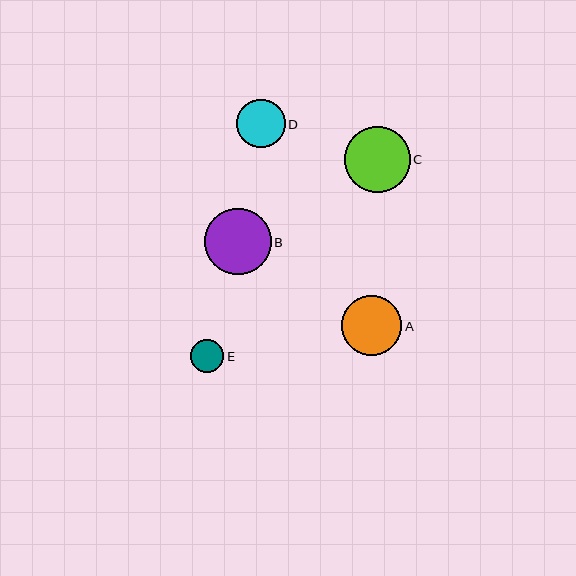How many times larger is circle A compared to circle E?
Circle A is approximately 1.8 times the size of circle E.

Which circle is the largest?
Circle B is the largest with a size of approximately 67 pixels.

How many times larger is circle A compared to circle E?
Circle A is approximately 1.8 times the size of circle E.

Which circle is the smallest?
Circle E is the smallest with a size of approximately 33 pixels.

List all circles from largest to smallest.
From largest to smallest: B, C, A, D, E.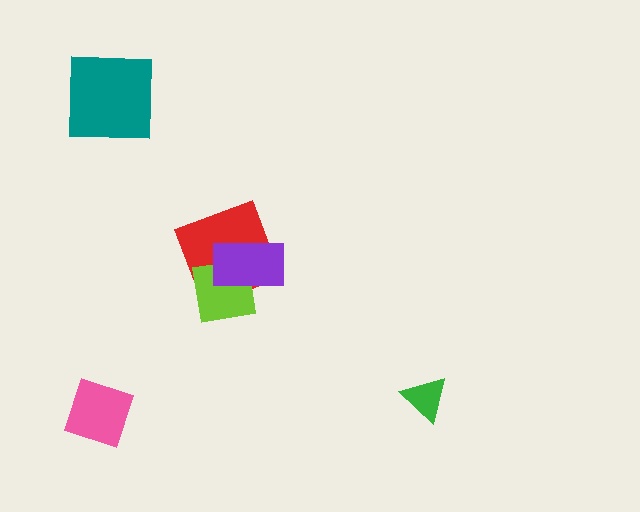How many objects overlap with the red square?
2 objects overlap with the red square.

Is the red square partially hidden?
Yes, it is partially covered by another shape.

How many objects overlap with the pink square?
0 objects overlap with the pink square.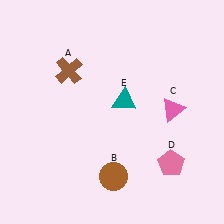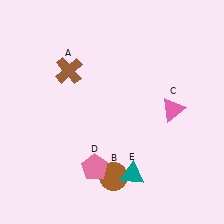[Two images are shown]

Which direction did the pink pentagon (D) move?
The pink pentagon (D) moved left.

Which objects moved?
The objects that moved are: the pink pentagon (D), the teal triangle (E).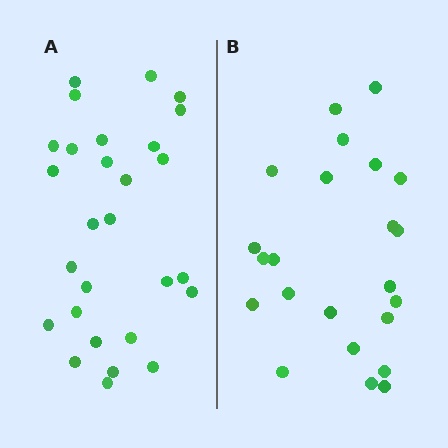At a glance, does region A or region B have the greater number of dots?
Region A (the left region) has more dots.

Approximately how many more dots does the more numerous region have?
Region A has about 5 more dots than region B.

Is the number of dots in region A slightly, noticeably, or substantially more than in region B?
Region A has only slightly more — the two regions are fairly close. The ratio is roughly 1.2 to 1.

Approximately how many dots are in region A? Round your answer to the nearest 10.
About 30 dots. (The exact count is 28, which rounds to 30.)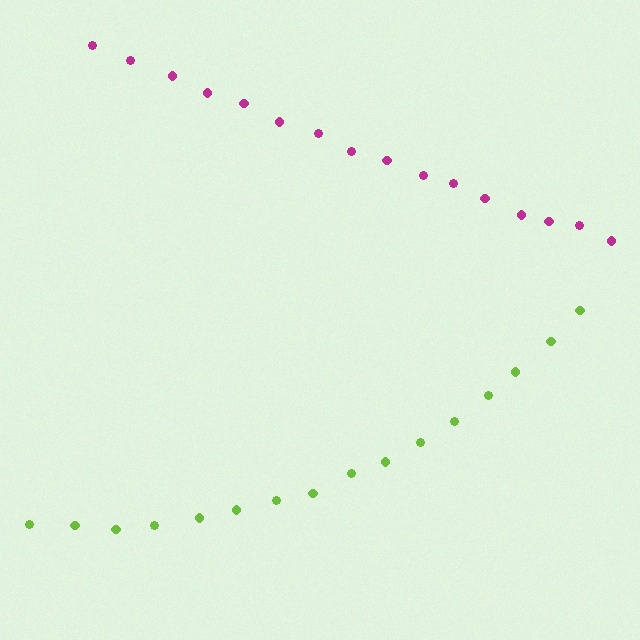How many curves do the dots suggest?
There are 2 distinct paths.